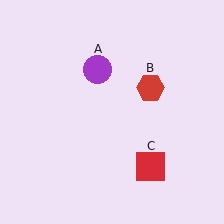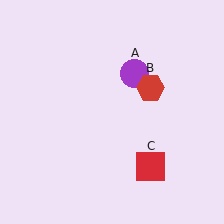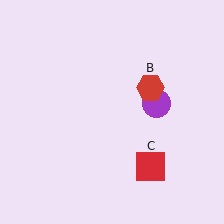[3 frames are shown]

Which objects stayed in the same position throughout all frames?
Red hexagon (object B) and red square (object C) remained stationary.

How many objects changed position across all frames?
1 object changed position: purple circle (object A).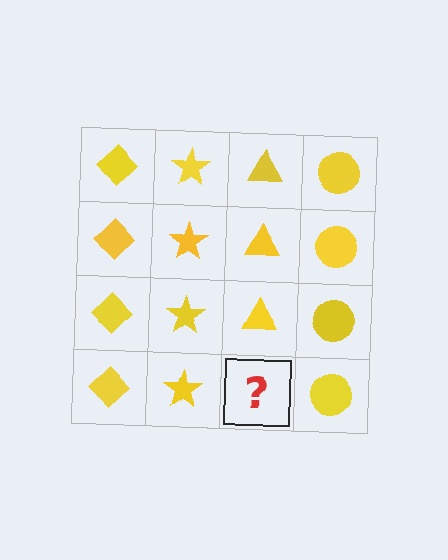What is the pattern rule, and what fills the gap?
The rule is that each column has a consistent shape. The gap should be filled with a yellow triangle.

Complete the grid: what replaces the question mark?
The question mark should be replaced with a yellow triangle.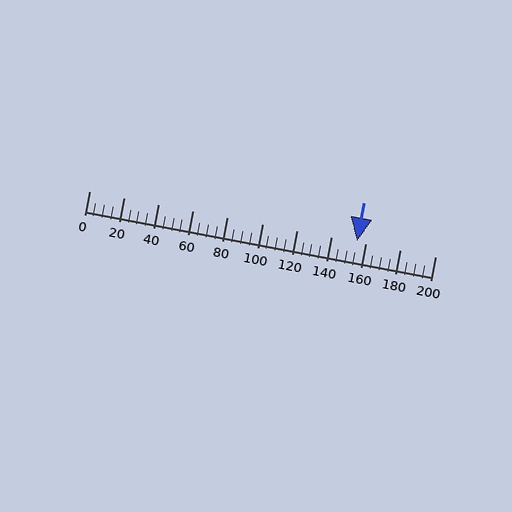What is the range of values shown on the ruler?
The ruler shows values from 0 to 200.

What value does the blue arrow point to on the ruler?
The blue arrow points to approximately 155.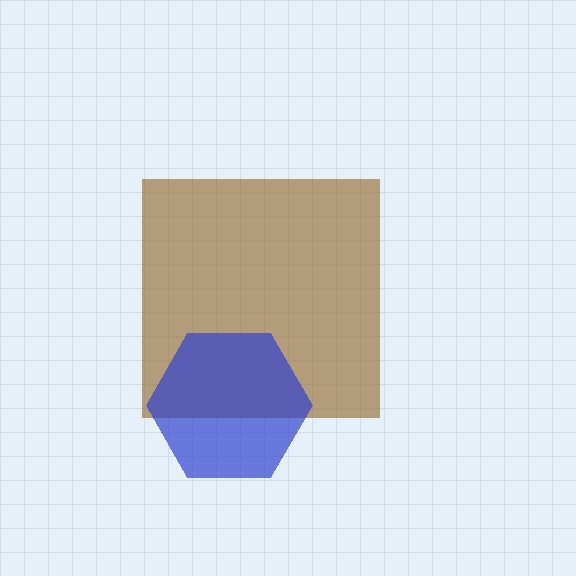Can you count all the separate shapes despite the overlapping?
Yes, there are 2 separate shapes.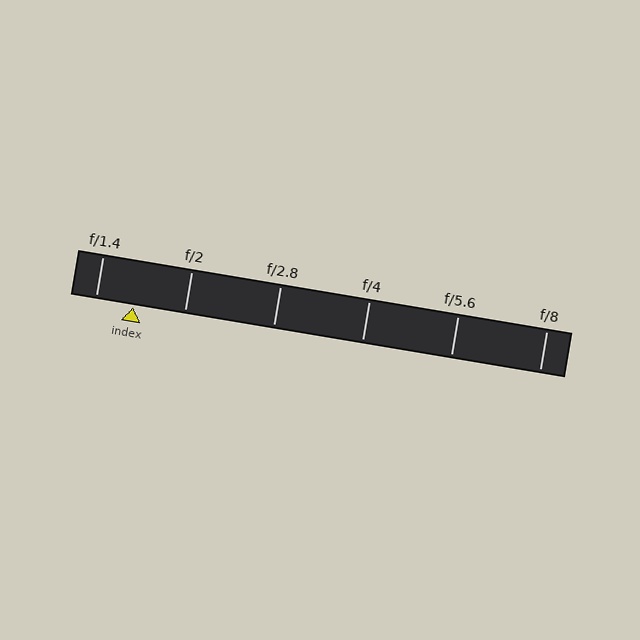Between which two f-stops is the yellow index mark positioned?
The index mark is between f/1.4 and f/2.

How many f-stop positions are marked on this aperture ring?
There are 6 f-stop positions marked.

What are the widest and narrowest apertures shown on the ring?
The widest aperture shown is f/1.4 and the narrowest is f/8.